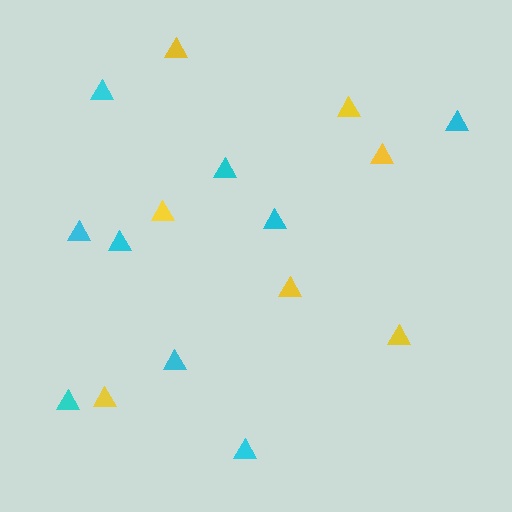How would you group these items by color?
There are 2 groups: one group of yellow triangles (7) and one group of cyan triangles (9).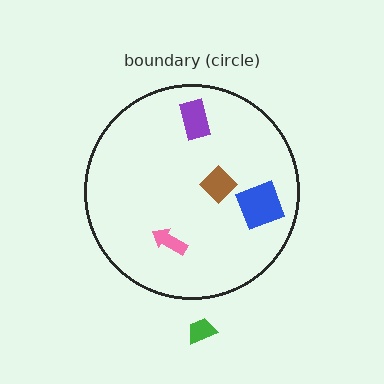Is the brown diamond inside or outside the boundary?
Inside.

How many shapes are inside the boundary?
4 inside, 1 outside.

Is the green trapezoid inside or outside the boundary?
Outside.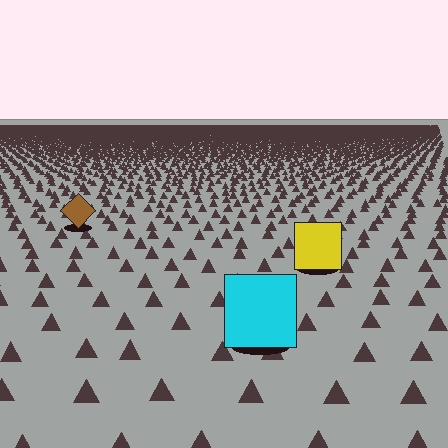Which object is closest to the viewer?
The cyan square is closest. The texture marks near it are larger and more spread out.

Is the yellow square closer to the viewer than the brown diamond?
Yes. The yellow square is closer — you can tell from the texture gradient: the ground texture is coarser near it.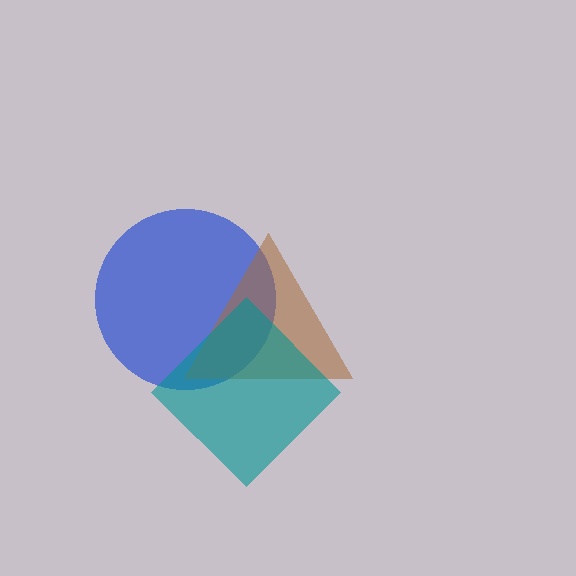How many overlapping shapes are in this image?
There are 3 overlapping shapes in the image.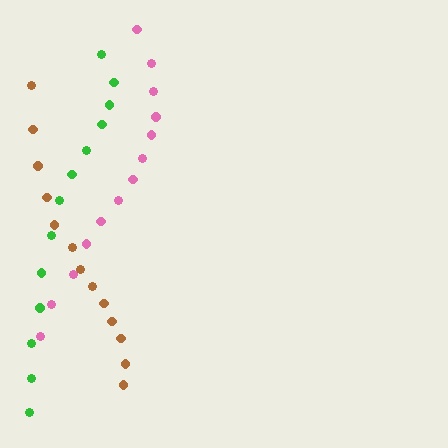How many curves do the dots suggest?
There are 3 distinct paths.